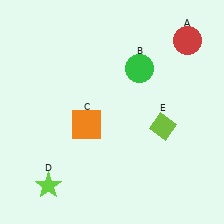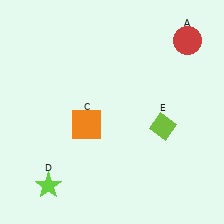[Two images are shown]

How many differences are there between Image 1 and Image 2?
There is 1 difference between the two images.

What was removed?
The green circle (B) was removed in Image 2.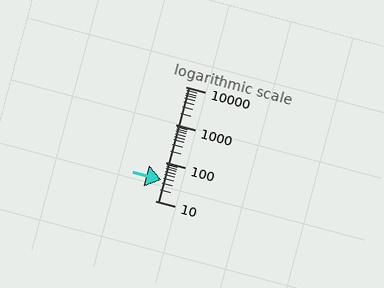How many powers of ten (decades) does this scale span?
The scale spans 3 decades, from 10 to 10000.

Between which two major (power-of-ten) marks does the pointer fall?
The pointer is between 10 and 100.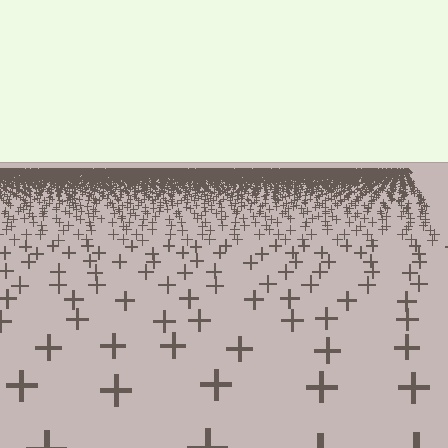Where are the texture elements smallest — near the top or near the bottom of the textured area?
Near the top.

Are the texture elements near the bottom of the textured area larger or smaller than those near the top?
Larger. Near the bottom, elements are closer to the viewer and appear at a bigger on-screen size.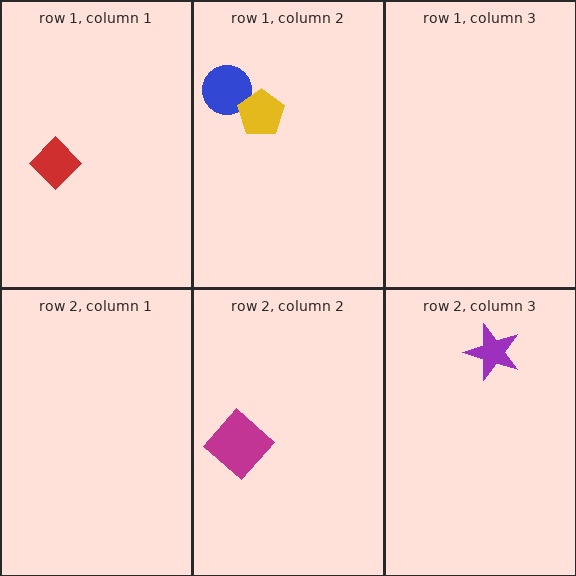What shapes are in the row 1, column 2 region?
The blue circle, the yellow pentagon.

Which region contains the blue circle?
The row 1, column 2 region.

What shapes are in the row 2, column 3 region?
The purple star.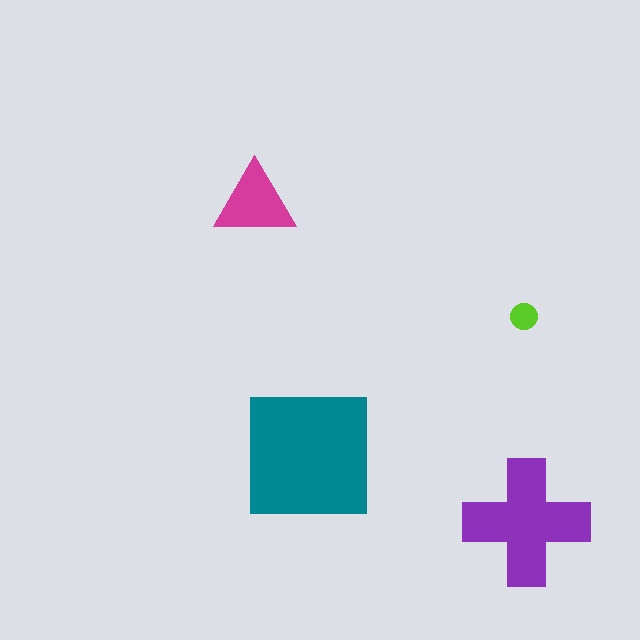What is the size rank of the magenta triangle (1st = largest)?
3rd.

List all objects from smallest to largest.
The lime circle, the magenta triangle, the purple cross, the teal square.